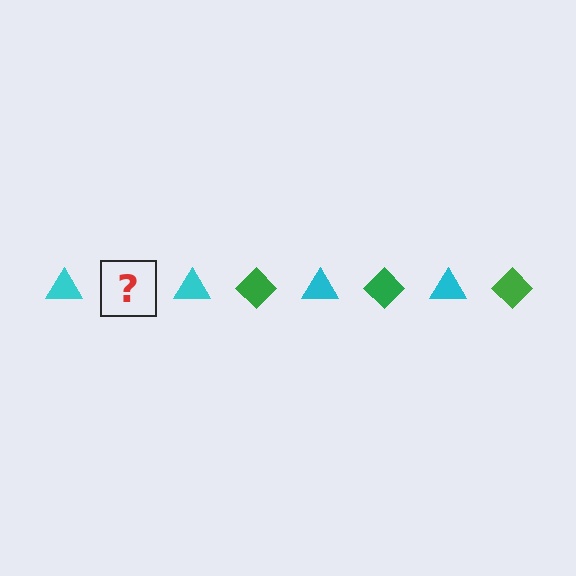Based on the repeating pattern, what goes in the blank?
The blank should be a green diamond.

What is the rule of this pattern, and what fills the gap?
The rule is that the pattern alternates between cyan triangle and green diamond. The gap should be filled with a green diamond.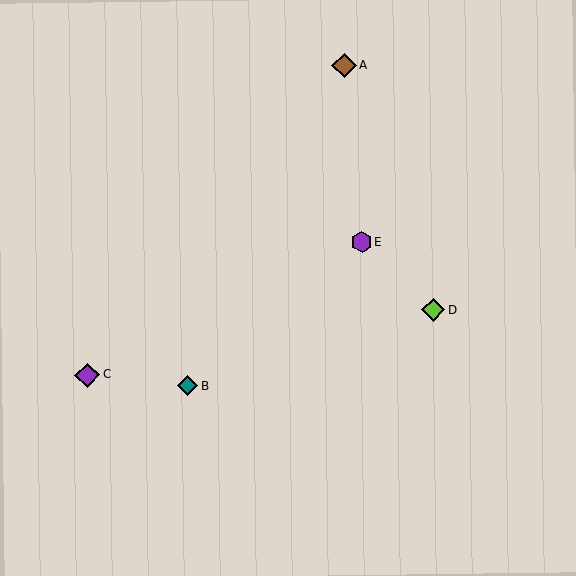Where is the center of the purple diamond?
The center of the purple diamond is at (87, 375).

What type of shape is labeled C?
Shape C is a purple diamond.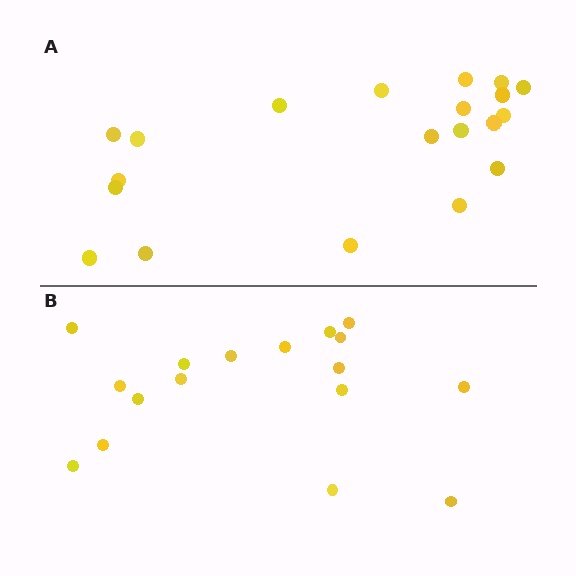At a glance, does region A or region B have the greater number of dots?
Region A (the top region) has more dots.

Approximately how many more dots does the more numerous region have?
Region A has just a few more — roughly 2 or 3 more dots than region B.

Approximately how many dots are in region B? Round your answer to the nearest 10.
About 20 dots. (The exact count is 17, which rounds to 20.)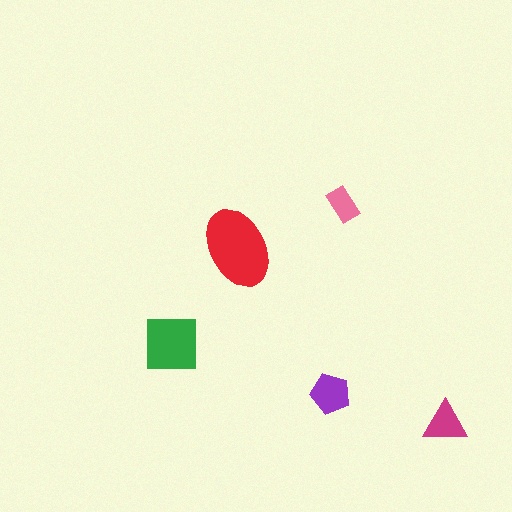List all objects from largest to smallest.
The red ellipse, the green square, the purple pentagon, the magenta triangle, the pink rectangle.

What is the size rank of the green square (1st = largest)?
2nd.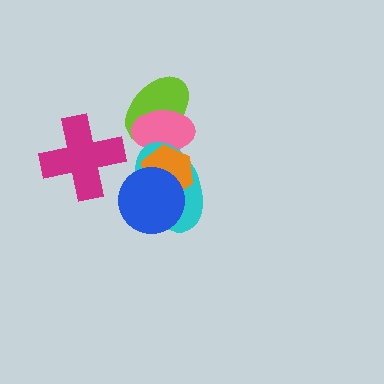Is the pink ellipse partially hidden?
Yes, it is partially covered by another shape.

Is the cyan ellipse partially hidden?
Yes, it is partially covered by another shape.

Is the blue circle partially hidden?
No, no other shape covers it.